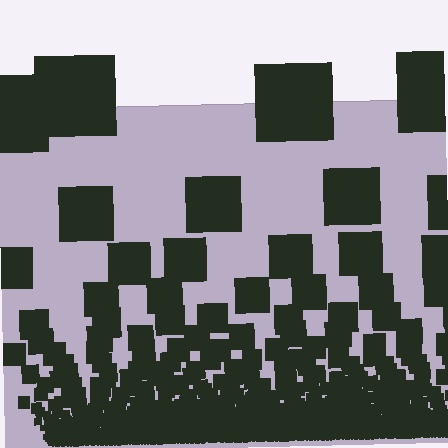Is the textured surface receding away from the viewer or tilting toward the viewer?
The surface appears to tilt toward the viewer. Texture elements get larger and sparser toward the top.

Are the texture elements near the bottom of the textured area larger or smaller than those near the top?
Smaller. The gradient is inverted — elements near the bottom are smaller and denser.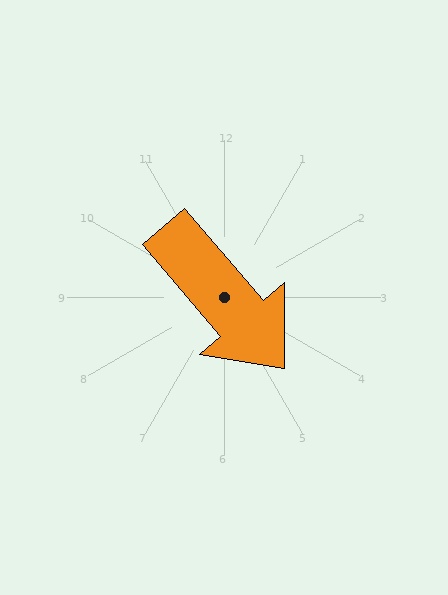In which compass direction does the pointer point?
Southeast.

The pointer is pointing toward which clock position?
Roughly 5 o'clock.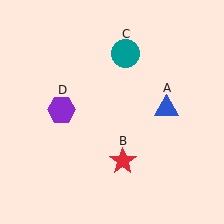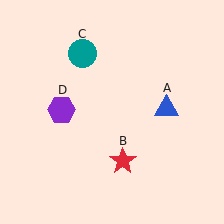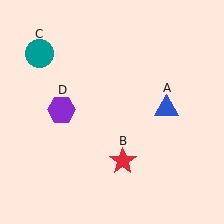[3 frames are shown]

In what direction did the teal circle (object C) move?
The teal circle (object C) moved left.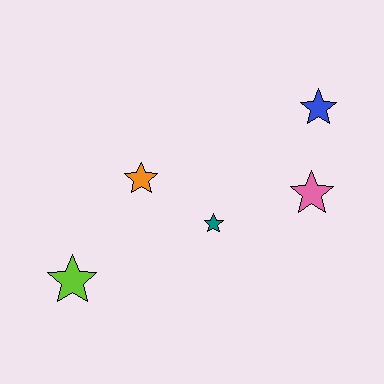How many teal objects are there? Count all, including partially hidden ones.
There is 1 teal object.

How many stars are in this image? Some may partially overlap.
There are 5 stars.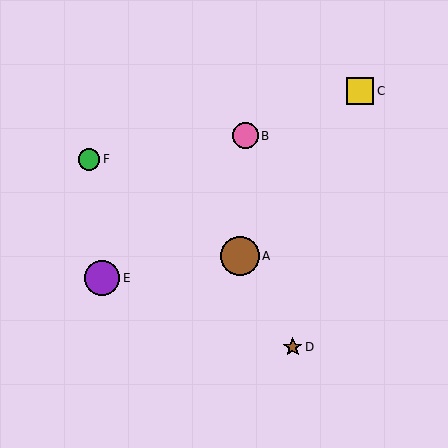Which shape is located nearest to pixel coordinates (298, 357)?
The brown star (labeled D) at (293, 347) is nearest to that location.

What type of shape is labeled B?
Shape B is a pink circle.